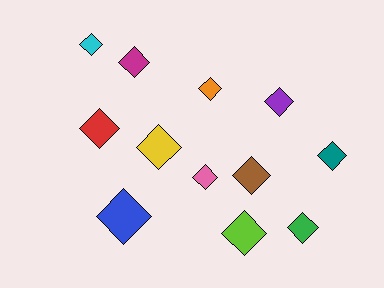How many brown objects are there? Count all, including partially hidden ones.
There is 1 brown object.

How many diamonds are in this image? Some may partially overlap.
There are 12 diamonds.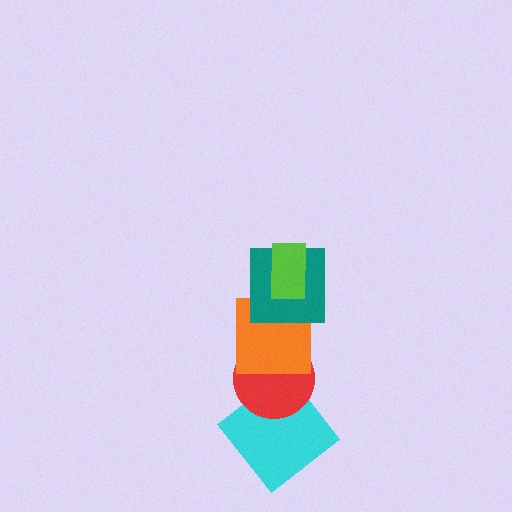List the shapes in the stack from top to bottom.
From top to bottom: the lime rectangle, the teal square, the orange square, the red circle, the cyan diamond.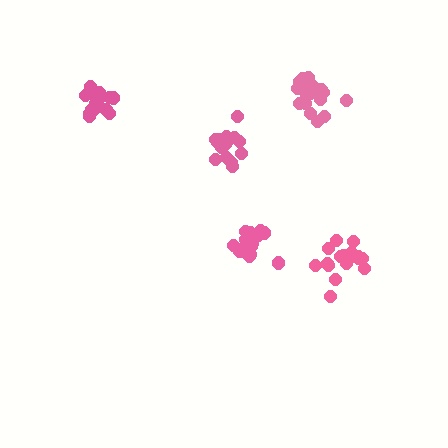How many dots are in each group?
Group 1: 20 dots, Group 2: 17 dots, Group 3: 20 dots, Group 4: 14 dots, Group 5: 17 dots (88 total).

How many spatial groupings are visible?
There are 5 spatial groupings.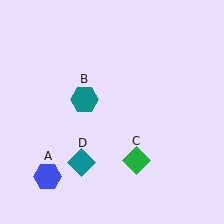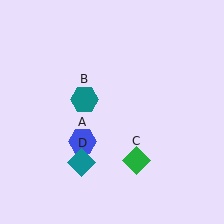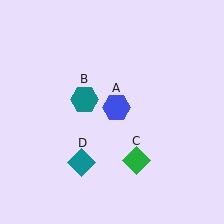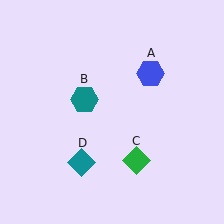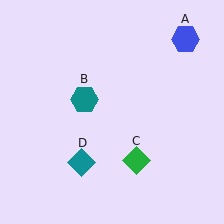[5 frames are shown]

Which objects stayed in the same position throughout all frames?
Teal hexagon (object B) and green diamond (object C) and teal diamond (object D) remained stationary.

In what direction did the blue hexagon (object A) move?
The blue hexagon (object A) moved up and to the right.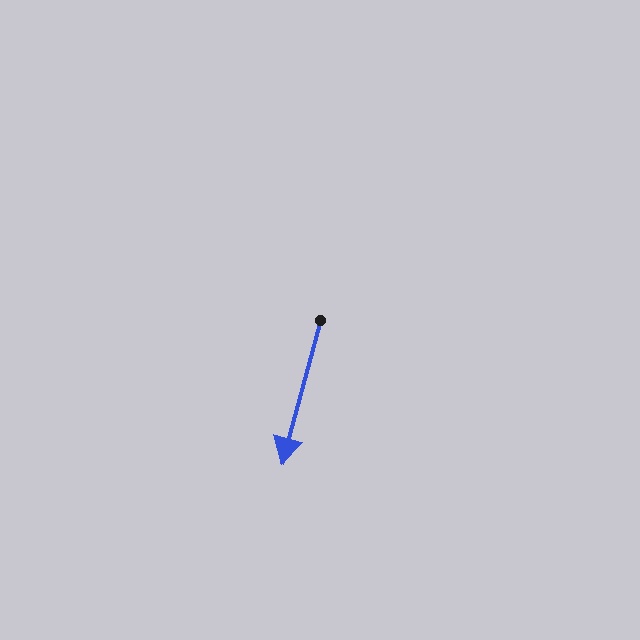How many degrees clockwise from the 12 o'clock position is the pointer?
Approximately 195 degrees.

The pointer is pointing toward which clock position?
Roughly 6 o'clock.